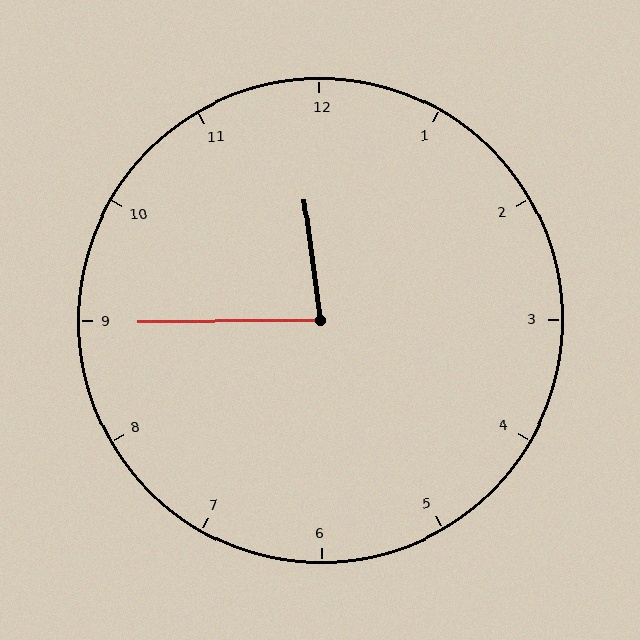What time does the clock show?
11:45.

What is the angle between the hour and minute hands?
Approximately 82 degrees.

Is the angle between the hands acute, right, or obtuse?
It is acute.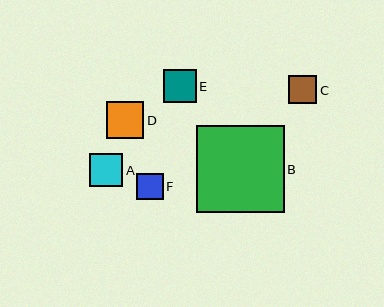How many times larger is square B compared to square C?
Square B is approximately 3.1 times the size of square C.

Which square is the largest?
Square B is the largest with a size of approximately 87 pixels.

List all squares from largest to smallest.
From largest to smallest: B, D, A, E, C, F.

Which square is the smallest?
Square F is the smallest with a size of approximately 27 pixels.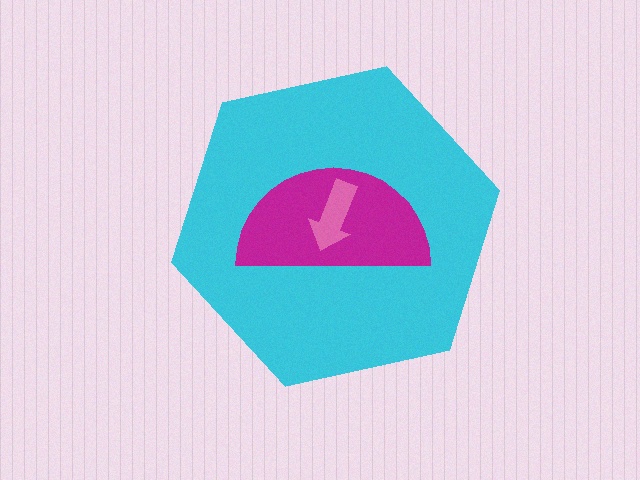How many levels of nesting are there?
3.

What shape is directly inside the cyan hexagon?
The magenta semicircle.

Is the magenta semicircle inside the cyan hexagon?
Yes.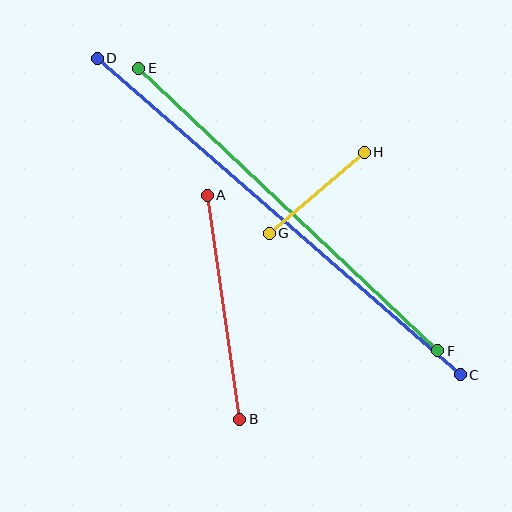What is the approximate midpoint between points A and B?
The midpoint is at approximately (224, 307) pixels.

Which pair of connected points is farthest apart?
Points C and D are farthest apart.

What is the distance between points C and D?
The distance is approximately 482 pixels.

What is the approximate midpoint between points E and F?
The midpoint is at approximately (288, 210) pixels.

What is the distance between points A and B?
The distance is approximately 226 pixels.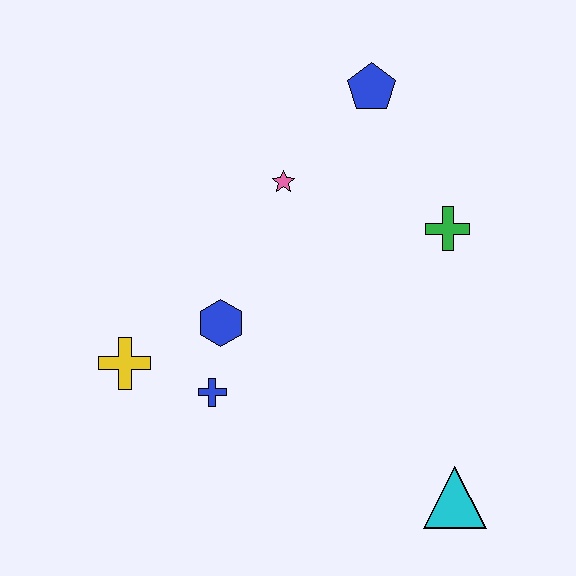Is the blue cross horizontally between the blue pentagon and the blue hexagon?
No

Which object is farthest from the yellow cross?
The blue pentagon is farthest from the yellow cross.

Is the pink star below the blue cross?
No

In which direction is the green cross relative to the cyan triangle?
The green cross is above the cyan triangle.